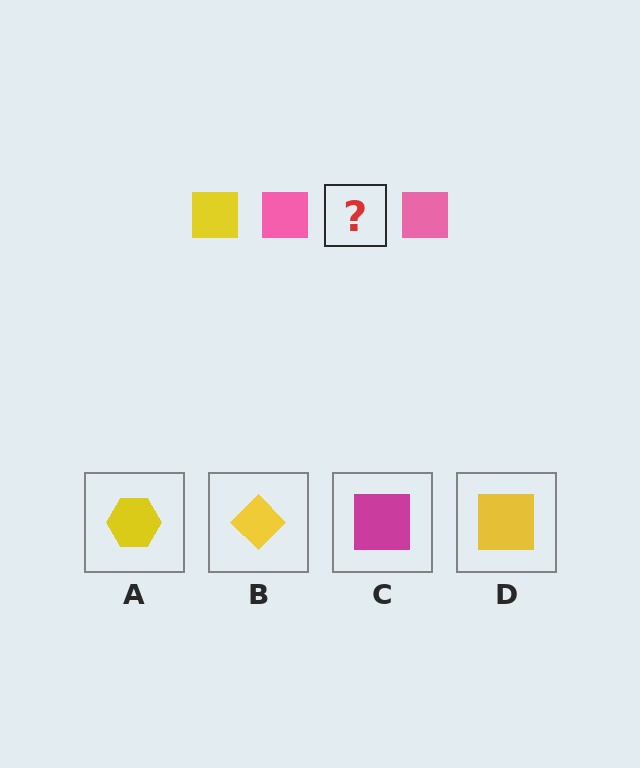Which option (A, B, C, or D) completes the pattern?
D.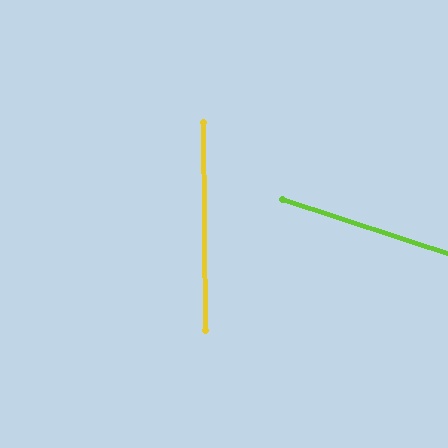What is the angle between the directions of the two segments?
Approximately 71 degrees.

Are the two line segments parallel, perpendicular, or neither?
Neither parallel nor perpendicular — they differ by about 71°.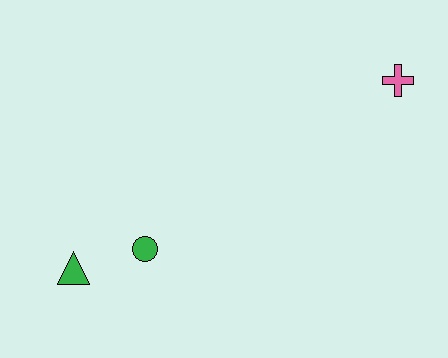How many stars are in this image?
There are no stars.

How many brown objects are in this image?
There are no brown objects.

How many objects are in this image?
There are 3 objects.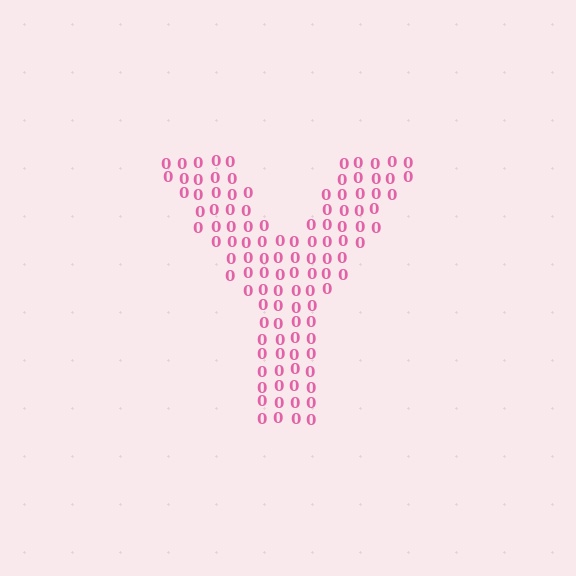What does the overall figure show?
The overall figure shows the letter Y.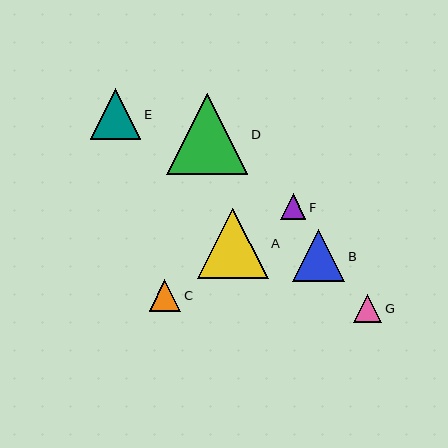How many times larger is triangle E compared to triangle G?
Triangle E is approximately 1.8 times the size of triangle G.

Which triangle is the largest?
Triangle D is the largest with a size of approximately 81 pixels.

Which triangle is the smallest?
Triangle F is the smallest with a size of approximately 25 pixels.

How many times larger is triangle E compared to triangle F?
Triangle E is approximately 2.0 times the size of triangle F.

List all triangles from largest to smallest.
From largest to smallest: D, A, B, E, C, G, F.